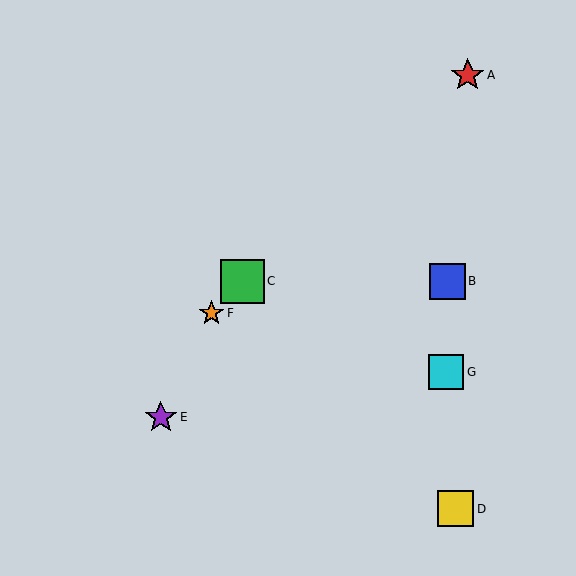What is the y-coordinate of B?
Object B is at y≈281.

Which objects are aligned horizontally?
Objects B, C are aligned horizontally.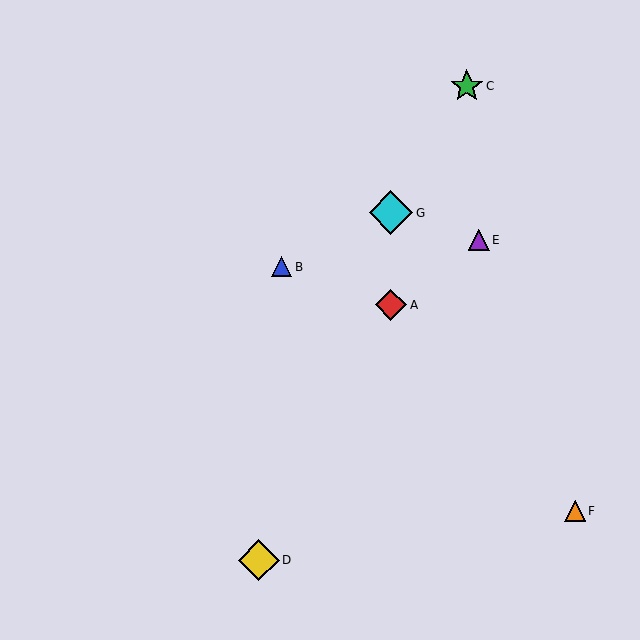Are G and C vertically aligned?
No, G is at x≈391 and C is at x≈467.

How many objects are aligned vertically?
2 objects (A, G) are aligned vertically.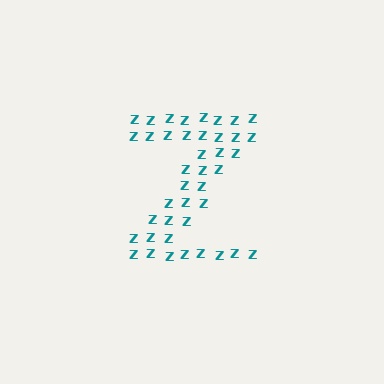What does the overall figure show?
The overall figure shows the letter Z.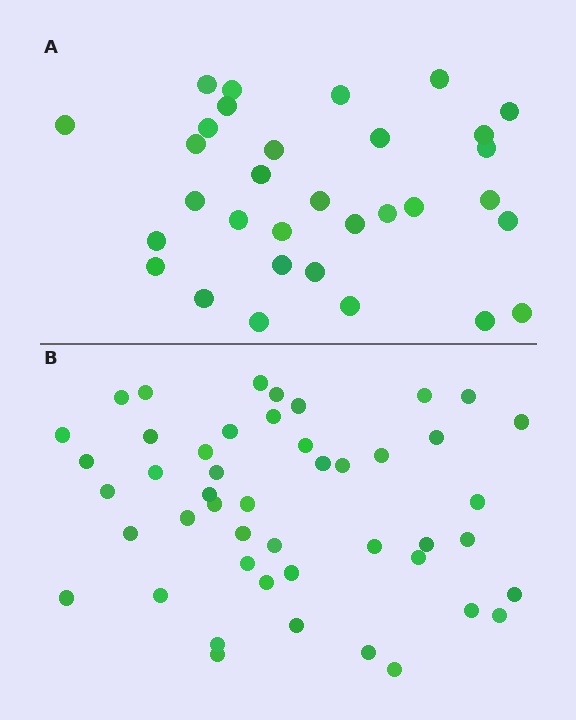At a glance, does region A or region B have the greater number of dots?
Region B (the bottom region) has more dots.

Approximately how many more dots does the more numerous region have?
Region B has approximately 15 more dots than region A.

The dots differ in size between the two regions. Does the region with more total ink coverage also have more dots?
No. Region A has more total ink coverage because its dots are larger, but region B actually contains more individual dots. Total area can be misleading — the number of items is what matters here.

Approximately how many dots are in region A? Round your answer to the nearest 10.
About 30 dots. (The exact count is 32, which rounds to 30.)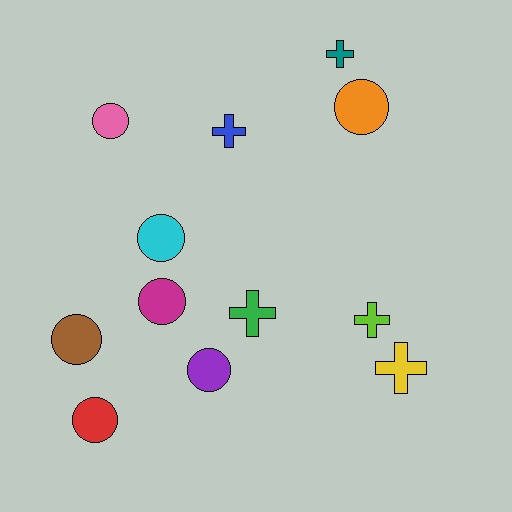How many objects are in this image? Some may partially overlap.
There are 12 objects.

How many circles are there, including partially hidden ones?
There are 7 circles.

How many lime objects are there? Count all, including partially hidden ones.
There is 1 lime object.